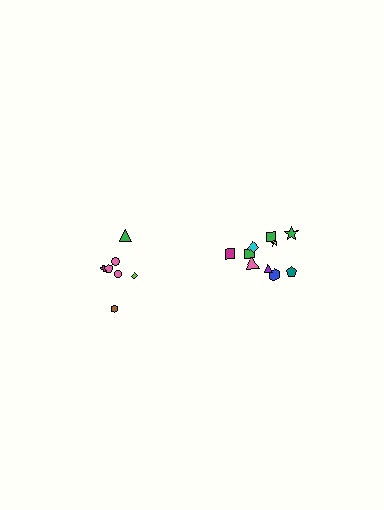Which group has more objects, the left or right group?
The right group.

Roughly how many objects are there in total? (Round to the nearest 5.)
Roughly 15 objects in total.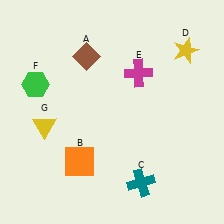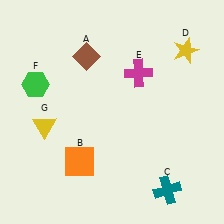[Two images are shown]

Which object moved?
The teal cross (C) moved right.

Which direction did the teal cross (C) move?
The teal cross (C) moved right.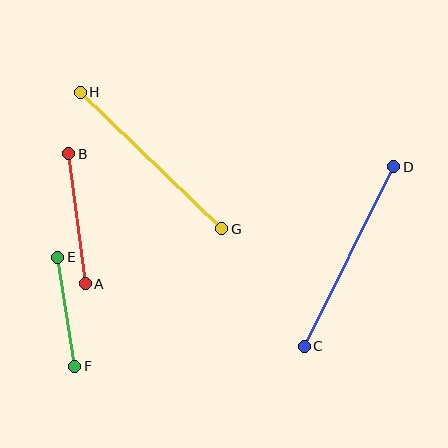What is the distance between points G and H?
The distance is approximately 196 pixels.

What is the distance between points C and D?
The distance is approximately 200 pixels.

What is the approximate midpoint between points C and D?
The midpoint is at approximately (349, 257) pixels.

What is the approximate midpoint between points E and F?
The midpoint is at approximately (66, 312) pixels.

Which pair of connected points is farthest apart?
Points C and D are farthest apart.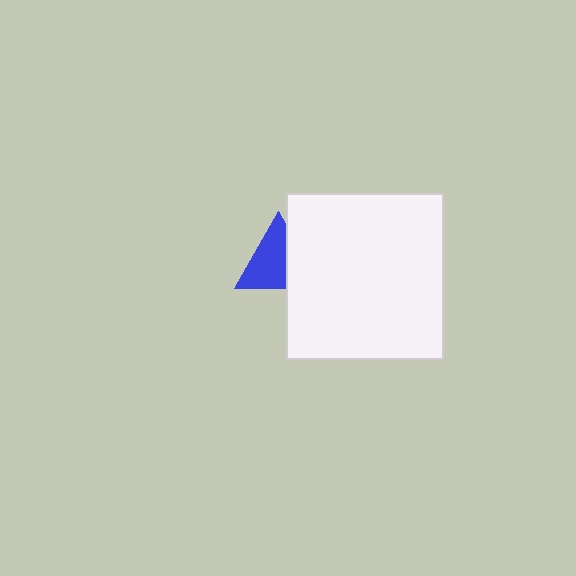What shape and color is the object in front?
The object in front is a white rectangle.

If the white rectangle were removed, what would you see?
You would see the complete blue triangle.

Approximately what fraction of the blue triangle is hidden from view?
Roughly 36% of the blue triangle is hidden behind the white rectangle.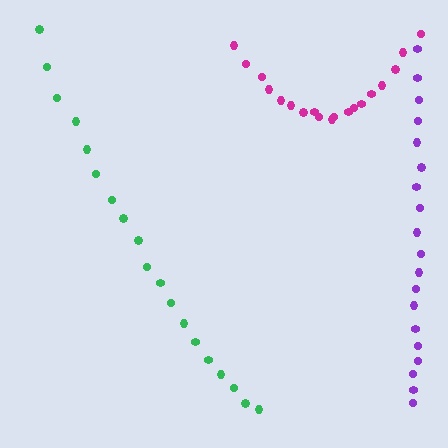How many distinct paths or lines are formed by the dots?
There are 3 distinct paths.